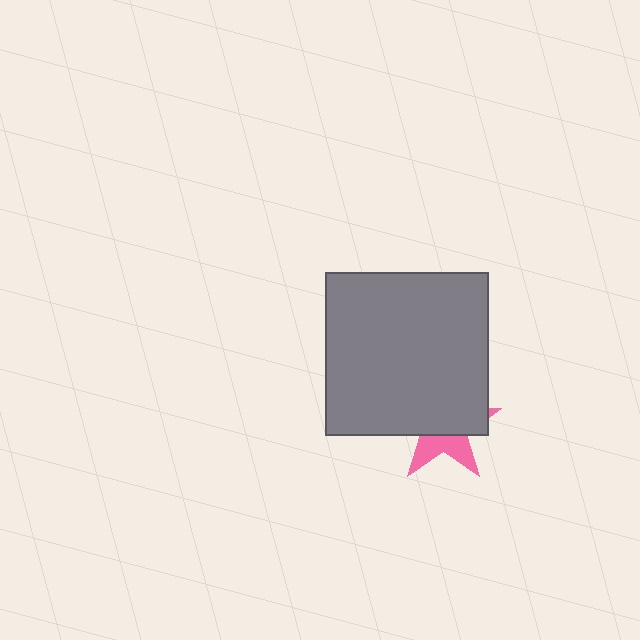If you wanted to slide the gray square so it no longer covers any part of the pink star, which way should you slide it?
Slide it up — that is the most direct way to separate the two shapes.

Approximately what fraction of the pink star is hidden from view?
Roughly 63% of the pink star is hidden behind the gray square.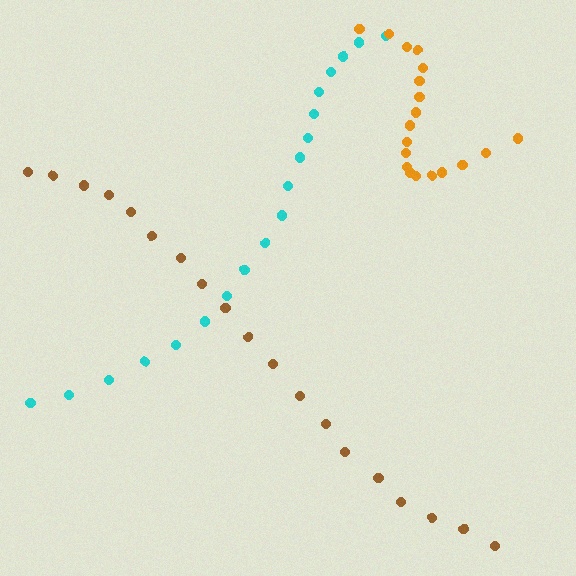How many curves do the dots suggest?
There are 3 distinct paths.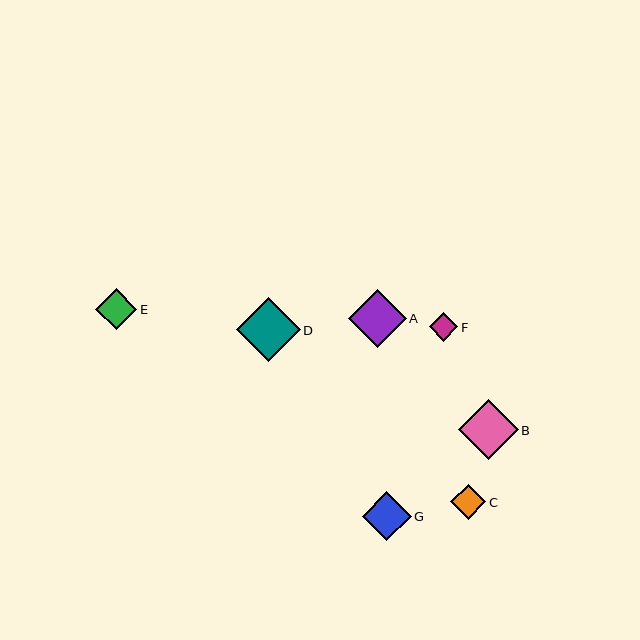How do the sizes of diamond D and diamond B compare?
Diamond D and diamond B are approximately the same size.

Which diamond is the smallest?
Diamond F is the smallest with a size of approximately 29 pixels.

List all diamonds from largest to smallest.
From largest to smallest: D, B, A, G, E, C, F.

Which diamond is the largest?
Diamond D is the largest with a size of approximately 64 pixels.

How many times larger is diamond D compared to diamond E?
Diamond D is approximately 1.5 times the size of diamond E.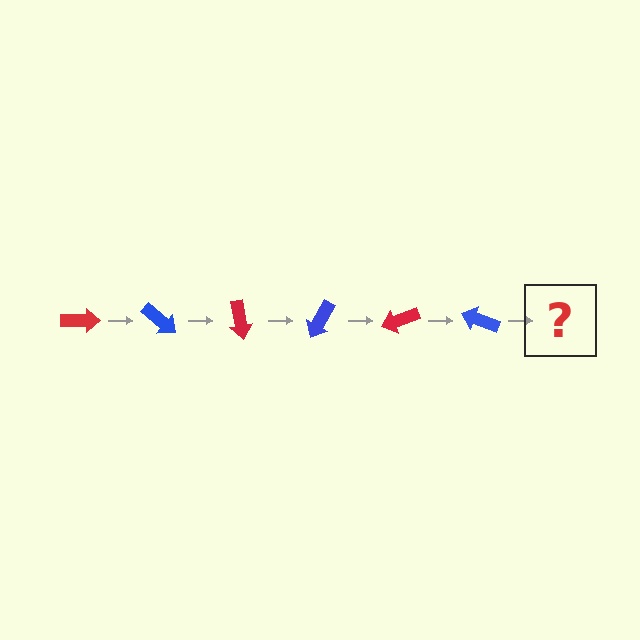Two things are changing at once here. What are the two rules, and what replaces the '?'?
The two rules are that it rotates 40 degrees each step and the color cycles through red and blue. The '?' should be a red arrow, rotated 240 degrees from the start.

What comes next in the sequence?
The next element should be a red arrow, rotated 240 degrees from the start.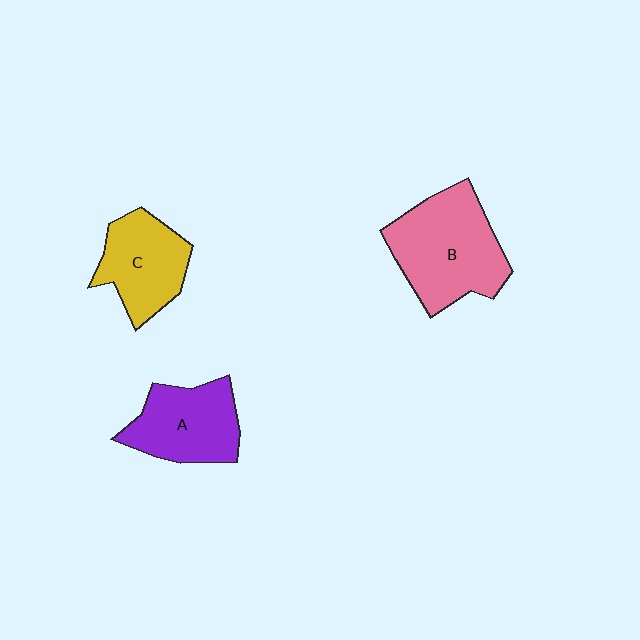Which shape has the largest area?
Shape B (pink).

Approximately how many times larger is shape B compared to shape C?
Approximately 1.4 times.